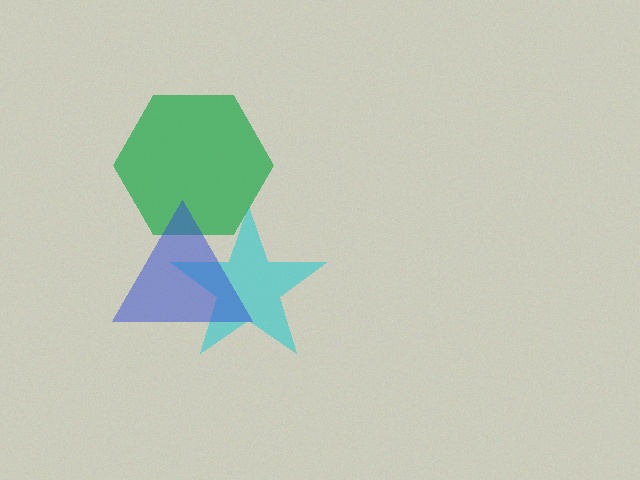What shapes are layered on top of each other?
The layered shapes are: a cyan star, a green hexagon, a blue triangle.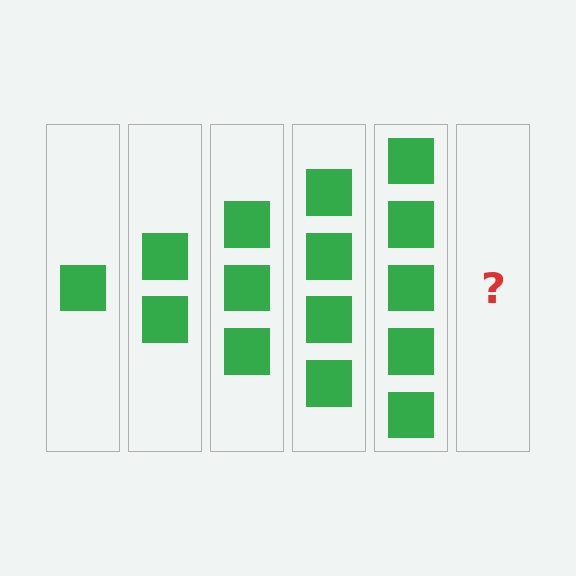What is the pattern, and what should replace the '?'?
The pattern is that each step adds one more square. The '?' should be 6 squares.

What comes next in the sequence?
The next element should be 6 squares.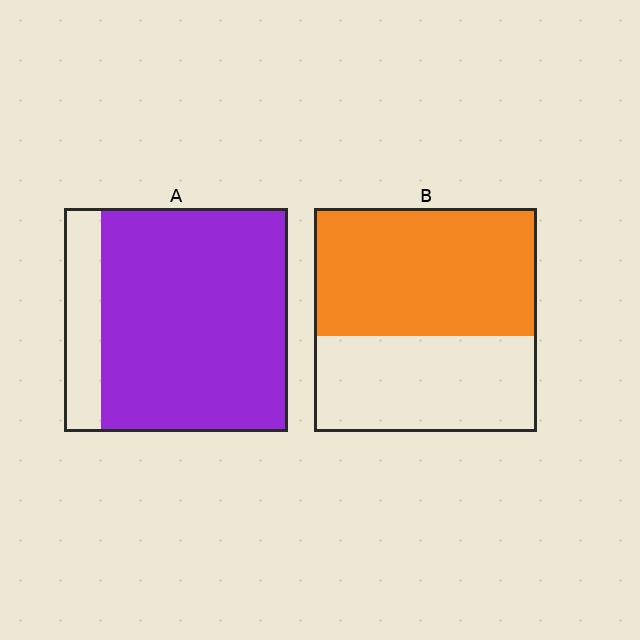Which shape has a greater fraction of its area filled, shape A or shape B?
Shape A.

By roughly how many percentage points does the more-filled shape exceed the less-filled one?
By roughly 25 percentage points (A over B).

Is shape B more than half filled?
Yes.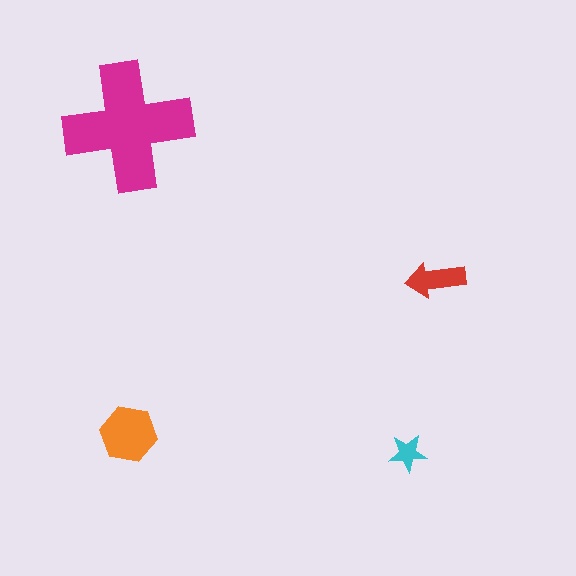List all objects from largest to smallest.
The magenta cross, the orange hexagon, the red arrow, the cyan star.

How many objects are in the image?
There are 4 objects in the image.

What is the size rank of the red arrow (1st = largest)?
3rd.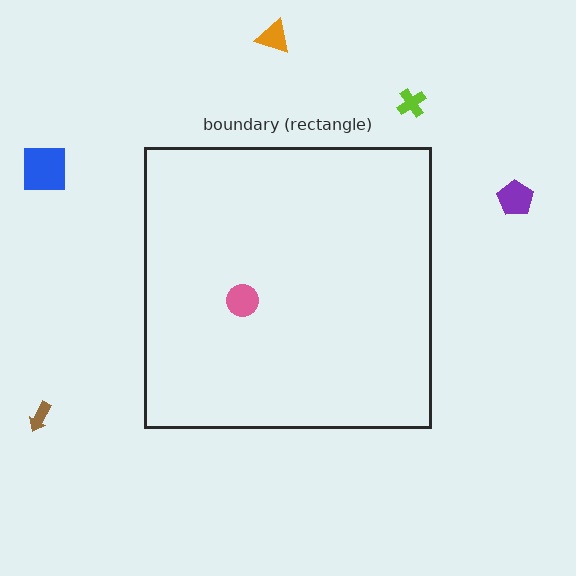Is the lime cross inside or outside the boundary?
Outside.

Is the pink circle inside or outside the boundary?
Inside.